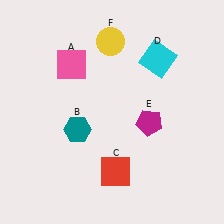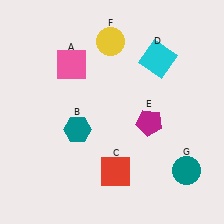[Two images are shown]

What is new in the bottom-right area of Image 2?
A teal circle (G) was added in the bottom-right area of Image 2.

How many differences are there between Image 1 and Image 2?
There is 1 difference between the two images.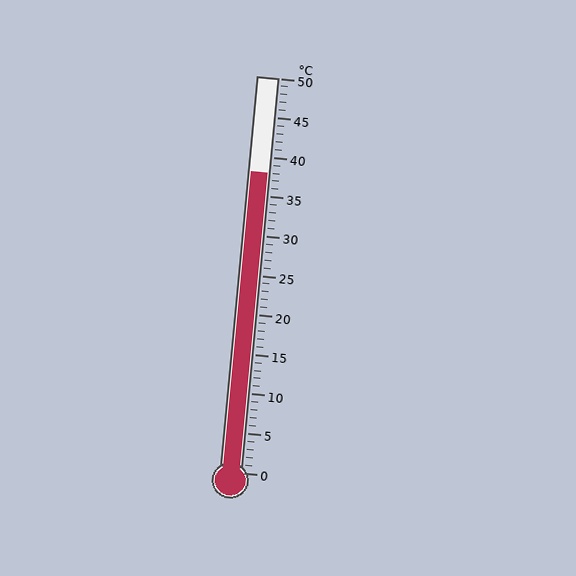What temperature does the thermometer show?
The thermometer shows approximately 38°C.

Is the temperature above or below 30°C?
The temperature is above 30°C.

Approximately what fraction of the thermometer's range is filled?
The thermometer is filled to approximately 75% of its range.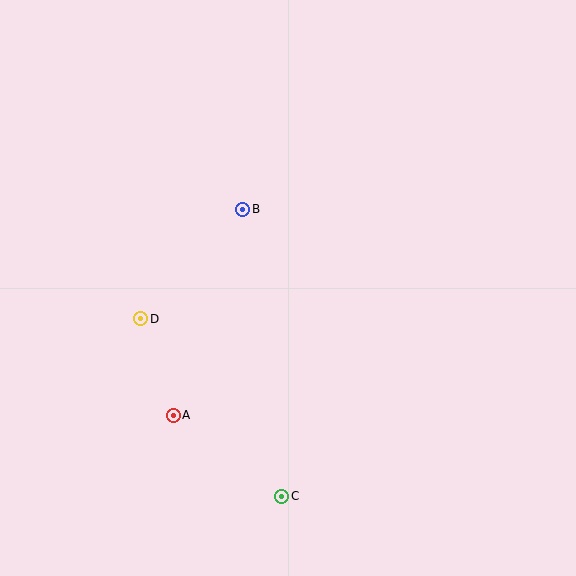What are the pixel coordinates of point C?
Point C is at (282, 496).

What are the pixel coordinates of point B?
Point B is at (243, 209).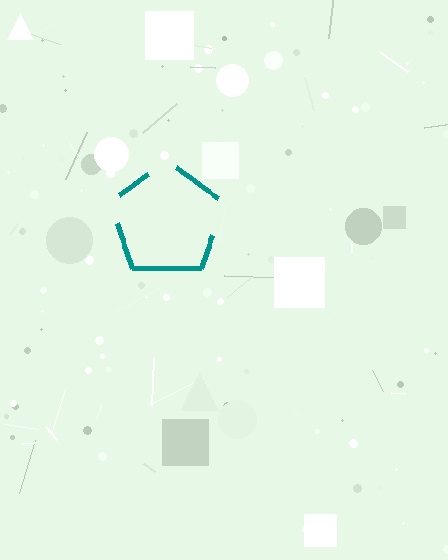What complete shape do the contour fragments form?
The contour fragments form a pentagon.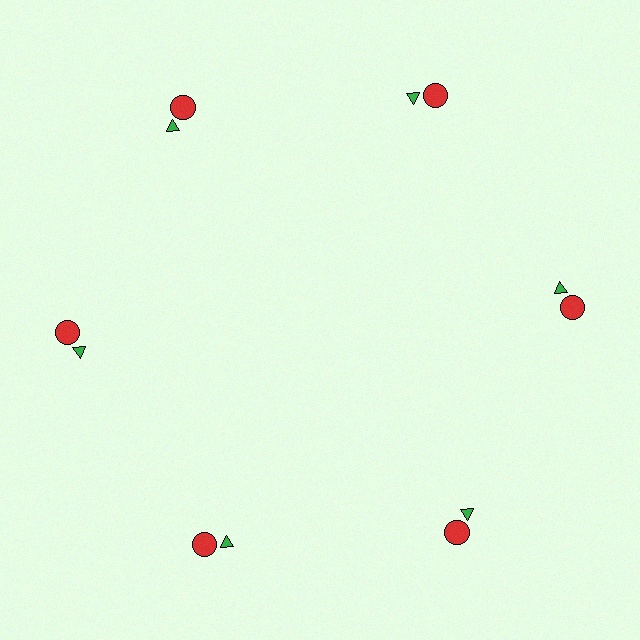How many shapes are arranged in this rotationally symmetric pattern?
There are 12 shapes, arranged in 6 groups of 2.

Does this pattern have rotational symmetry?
Yes, this pattern has 6-fold rotational symmetry. It looks the same after rotating 60 degrees around the center.